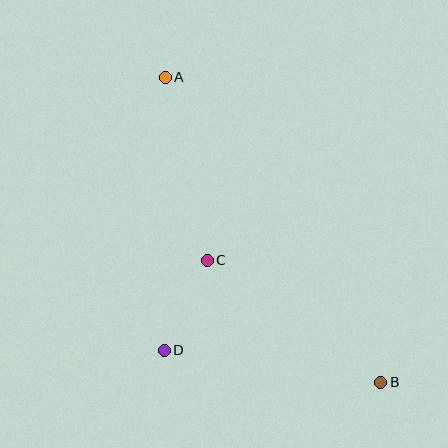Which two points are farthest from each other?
Points A and B are farthest from each other.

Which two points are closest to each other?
Points C and D are closest to each other.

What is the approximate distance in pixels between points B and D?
The distance between B and D is approximately 219 pixels.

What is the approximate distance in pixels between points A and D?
The distance between A and D is approximately 273 pixels.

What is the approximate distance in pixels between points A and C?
The distance between A and C is approximately 188 pixels.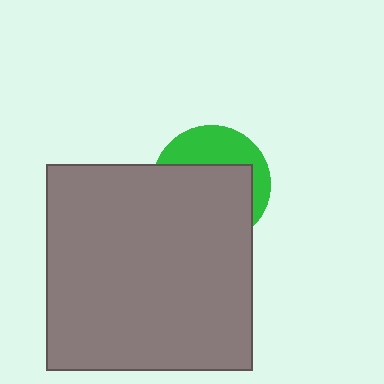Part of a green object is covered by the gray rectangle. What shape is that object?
It is a circle.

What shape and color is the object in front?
The object in front is a gray rectangle.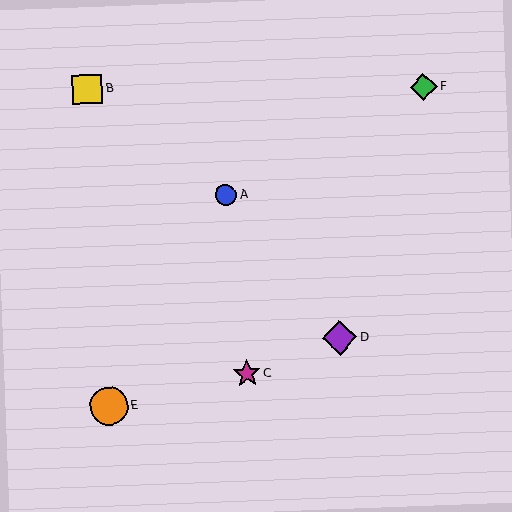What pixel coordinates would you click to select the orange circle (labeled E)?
Click at (109, 406) to select the orange circle E.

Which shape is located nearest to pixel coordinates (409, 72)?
The green diamond (labeled F) at (424, 87) is nearest to that location.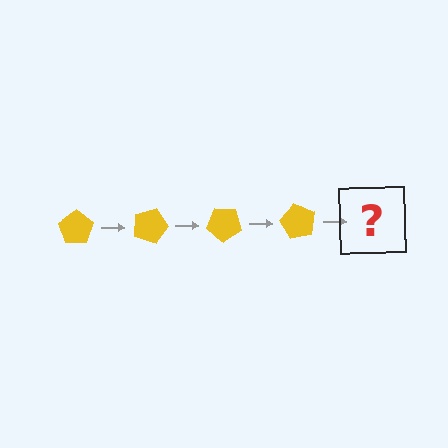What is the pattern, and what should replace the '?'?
The pattern is that the pentagon rotates 20 degrees each step. The '?' should be a yellow pentagon rotated 80 degrees.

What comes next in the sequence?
The next element should be a yellow pentagon rotated 80 degrees.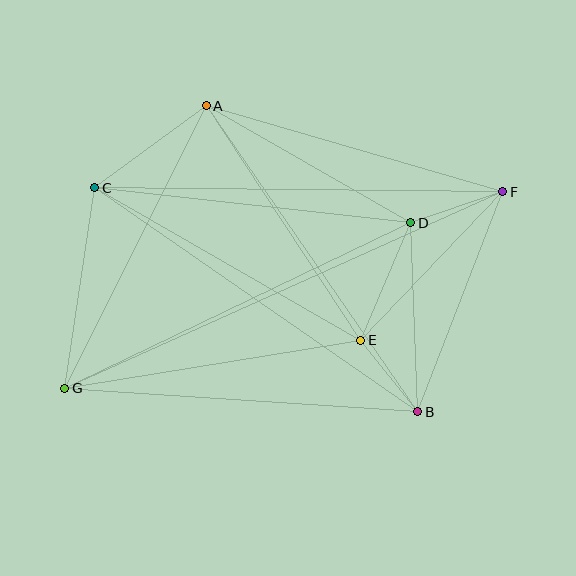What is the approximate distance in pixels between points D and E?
The distance between D and E is approximately 128 pixels.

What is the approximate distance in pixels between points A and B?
The distance between A and B is approximately 372 pixels.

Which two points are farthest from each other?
Points F and G are farthest from each other.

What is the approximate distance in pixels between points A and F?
The distance between A and F is approximately 309 pixels.